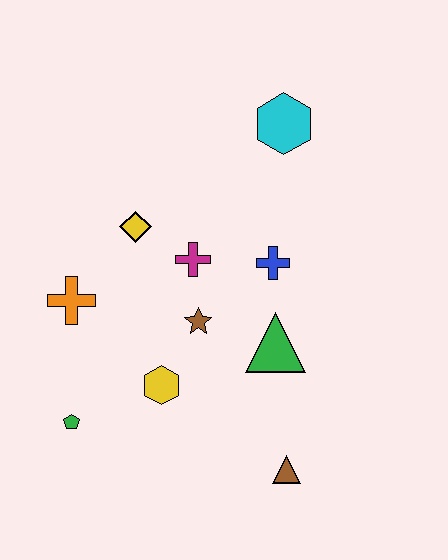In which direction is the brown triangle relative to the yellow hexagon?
The brown triangle is to the right of the yellow hexagon.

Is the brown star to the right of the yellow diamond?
Yes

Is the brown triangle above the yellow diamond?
No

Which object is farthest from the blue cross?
The green pentagon is farthest from the blue cross.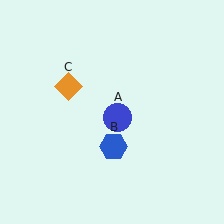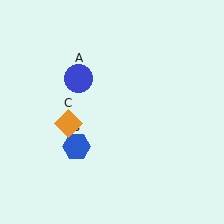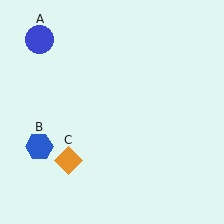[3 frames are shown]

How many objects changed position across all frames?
3 objects changed position: blue circle (object A), blue hexagon (object B), orange diamond (object C).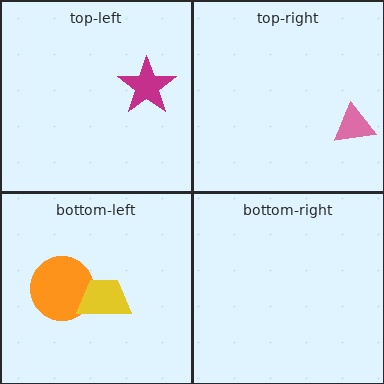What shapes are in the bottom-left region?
The orange circle, the yellow trapezoid.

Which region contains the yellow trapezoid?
The bottom-left region.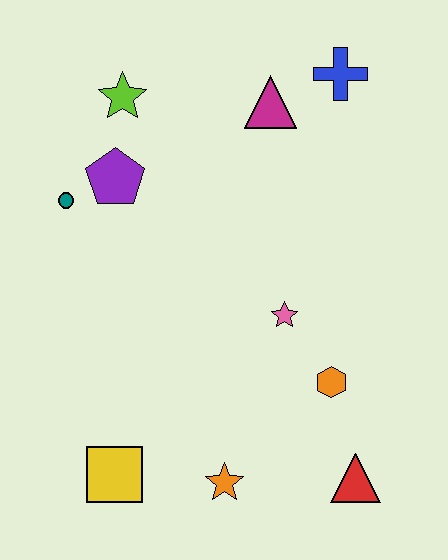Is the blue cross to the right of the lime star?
Yes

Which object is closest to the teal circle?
The purple pentagon is closest to the teal circle.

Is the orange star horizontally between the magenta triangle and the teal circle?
Yes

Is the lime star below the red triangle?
No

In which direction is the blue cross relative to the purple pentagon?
The blue cross is to the right of the purple pentagon.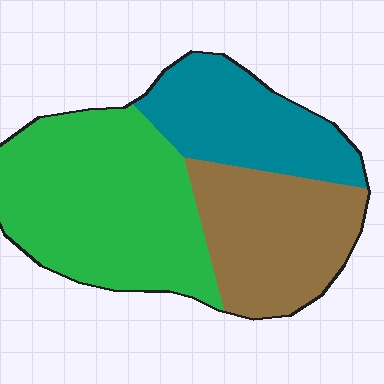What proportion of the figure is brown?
Brown covers 29% of the figure.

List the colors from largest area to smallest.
From largest to smallest: green, brown, teal.